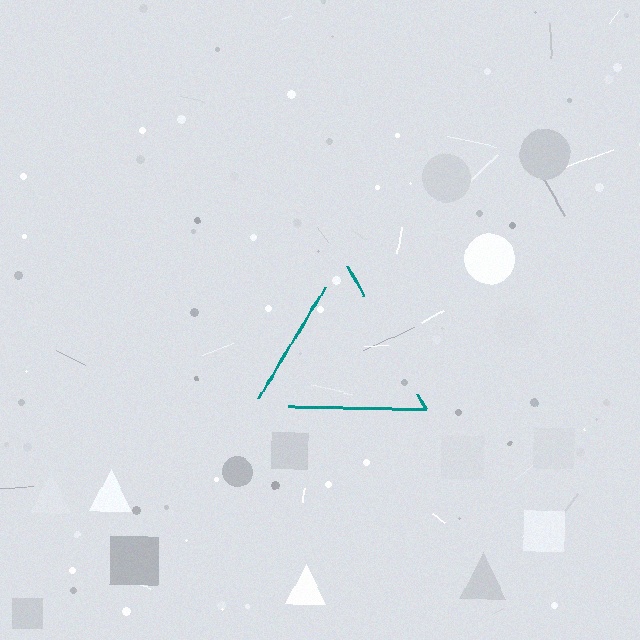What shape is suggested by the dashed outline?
The dashed outline suggests a triangle.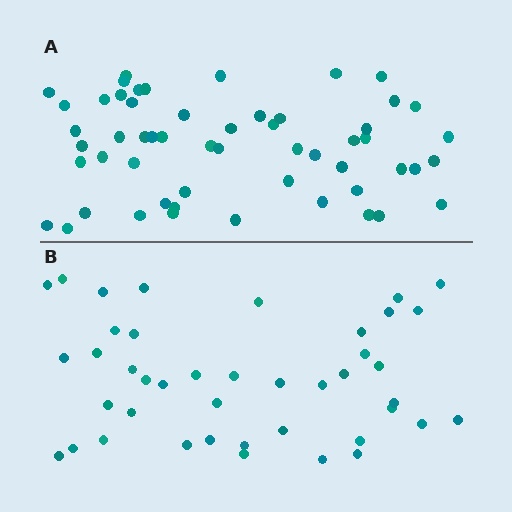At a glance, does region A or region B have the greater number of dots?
Region A (the top region) has more dots.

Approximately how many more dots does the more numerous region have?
Region A has approximately 15 more dots than region B.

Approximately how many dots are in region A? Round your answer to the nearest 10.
About 60 dots. (The exact count is 55, which rounds to 60.)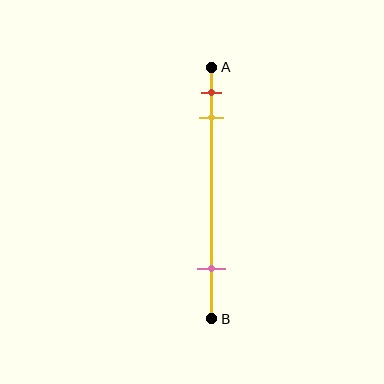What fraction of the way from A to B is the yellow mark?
The yellow mark is approximately 20% (0.2) of the way from A to B.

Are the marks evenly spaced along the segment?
No, the marks are not evenly spaced.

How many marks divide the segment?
There are 3 marks dividing the segment.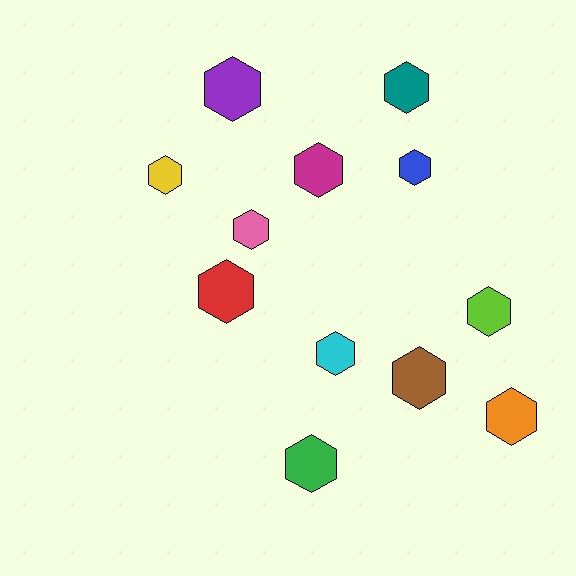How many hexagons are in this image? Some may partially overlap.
There are 12 hexagons.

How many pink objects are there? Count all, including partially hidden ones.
There is 1 pink object.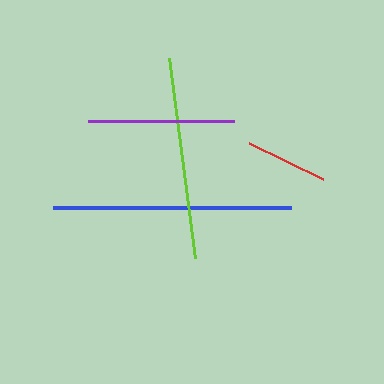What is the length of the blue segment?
The blue segment is approximately 238 pixels long.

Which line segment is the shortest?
The red line is the shortest at approximately 82 pixels.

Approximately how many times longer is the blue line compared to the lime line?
The blue line is approximately 1.2 times the length of the lime line.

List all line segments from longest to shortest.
From longest to shortest: blue, lime, purple, red.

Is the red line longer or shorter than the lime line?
The lime line is longer than the red line.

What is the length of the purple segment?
The purple segment is approximately 146 pixels long.